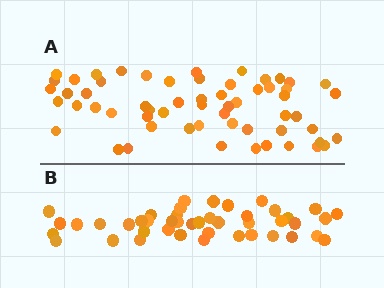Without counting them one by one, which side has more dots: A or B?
Region A (the top region) has more dots.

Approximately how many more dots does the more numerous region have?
Region A has approximately 15 more dots than region B.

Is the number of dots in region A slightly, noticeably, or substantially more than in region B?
Region A has noticeably more, but not dramatically so. The ratio is roughly 1.3 to 1.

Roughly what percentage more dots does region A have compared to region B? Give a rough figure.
About 35% more.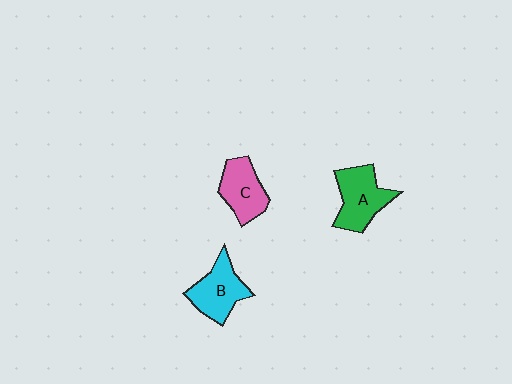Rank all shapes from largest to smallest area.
From largest to smallest: A (green), B (cyan), C (pink).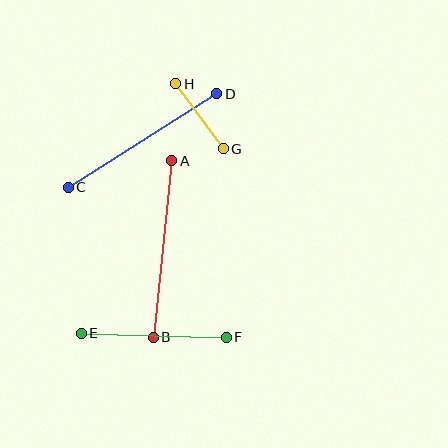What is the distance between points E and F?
The distance is approximately 145 pixels.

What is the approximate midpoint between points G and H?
The midpoint is at approximately (200, 116) pixels.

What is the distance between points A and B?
The distance is approximately 178 pixels.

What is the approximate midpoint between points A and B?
The midpoint is at approximately (162, 249) pixels.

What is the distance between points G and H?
The distance is approximately 80 pixels.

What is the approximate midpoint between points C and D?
The midpoint is at approximately (143, 140) pixels.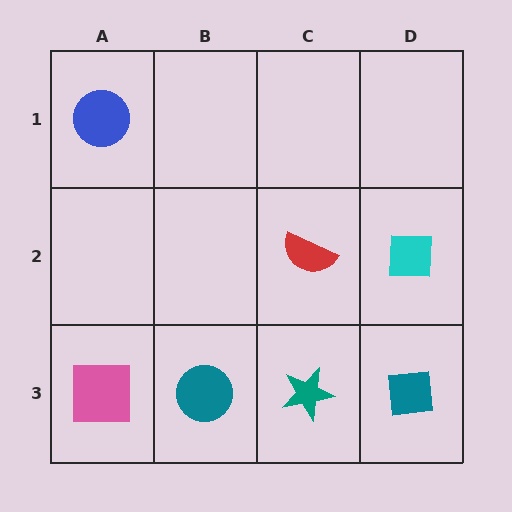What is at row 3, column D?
A teal square.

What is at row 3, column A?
A pink square.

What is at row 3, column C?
A teal star.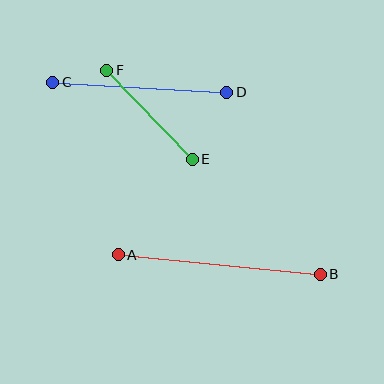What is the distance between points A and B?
The distance is approximately 203 pixels.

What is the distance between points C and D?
The distance is approximately 174 pixels.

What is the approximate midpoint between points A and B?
The midpoint is at approximately (219, 264) pixels.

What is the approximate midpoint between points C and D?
The midpoint is at approximately (140, 87) pixels.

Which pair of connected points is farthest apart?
Points A and B are farthest apart.